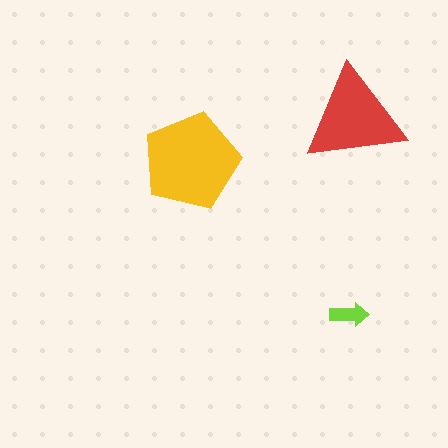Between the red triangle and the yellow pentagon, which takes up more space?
The yellow pentagon.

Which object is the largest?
The yellow pentagon.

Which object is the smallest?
The lime arrow.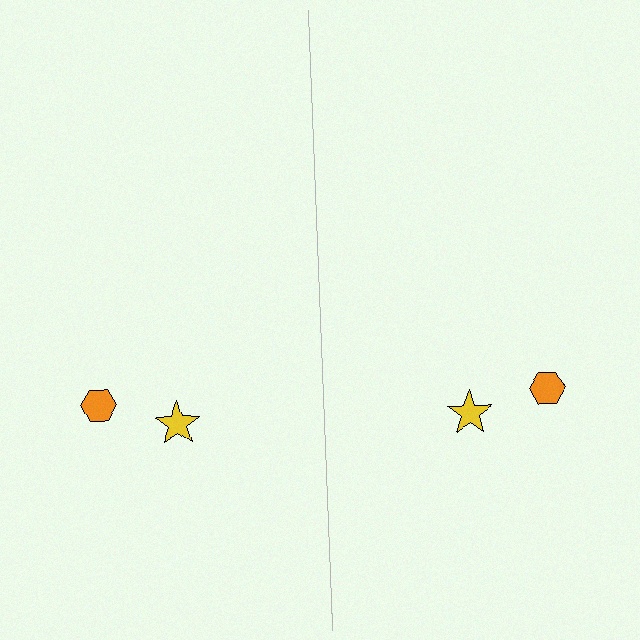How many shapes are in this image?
There are 4 shapes in this image.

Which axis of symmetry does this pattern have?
The pattern has a vertical axis of symmetry running through the center of the image.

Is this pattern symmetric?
Yes, this pattern has bilateral (reflection) symmetry.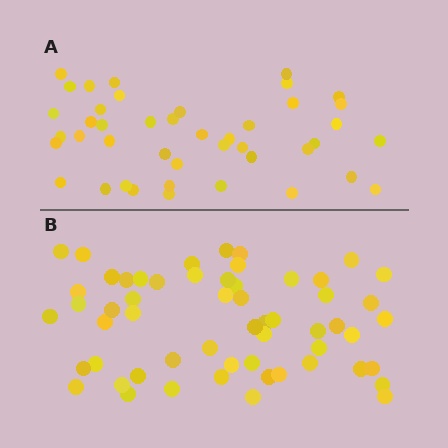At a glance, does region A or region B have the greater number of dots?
Region B (the bottom region) has more dots.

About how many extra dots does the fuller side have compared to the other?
Region B has approximately 15 more dots than region A.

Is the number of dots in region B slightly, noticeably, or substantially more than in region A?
Region B has noticeably more, but not dramatically so. The ratio is roughly 1.3 to 1.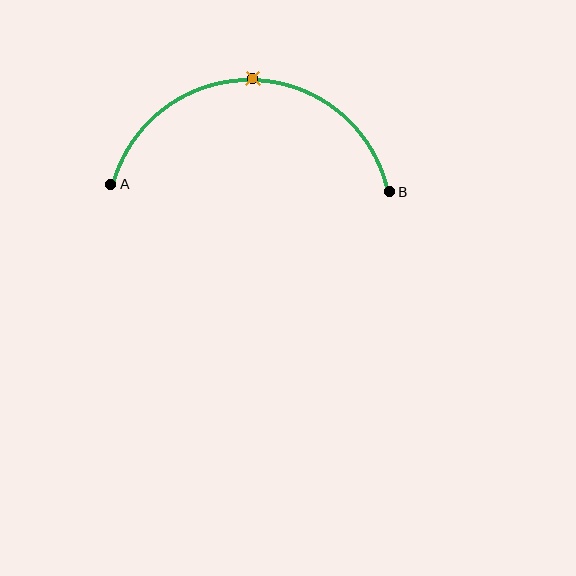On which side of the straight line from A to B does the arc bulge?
The arc bulges above the straight line connecting A and B.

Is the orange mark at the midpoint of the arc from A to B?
Yes. The orange mark lies on the arc at equal arc-length from both A and B — it is the arc midpoint.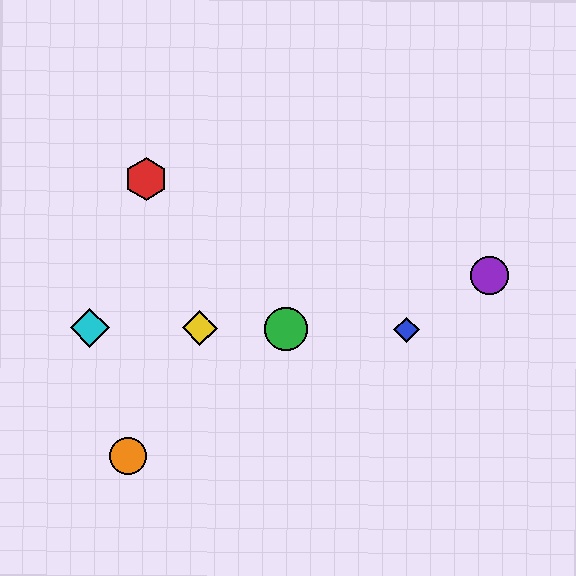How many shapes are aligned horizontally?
4 shapes (the blue diamond, the green circle, the yellow diamond, the cyan diamond) are aligned horizontally.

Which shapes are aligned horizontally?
The blue diamond, the green circle, the yellow diamond, the cyan diamond are aligned horizontally.